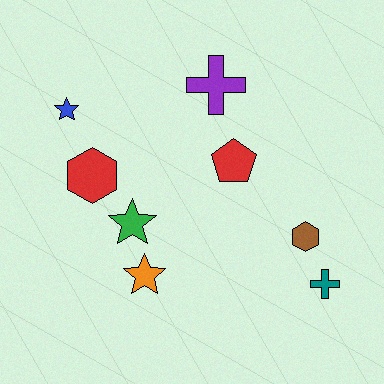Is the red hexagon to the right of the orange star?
No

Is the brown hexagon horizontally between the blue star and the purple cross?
No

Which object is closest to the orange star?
The green star is closest to the orange star.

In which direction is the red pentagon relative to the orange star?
The red pentagon is above the orange star.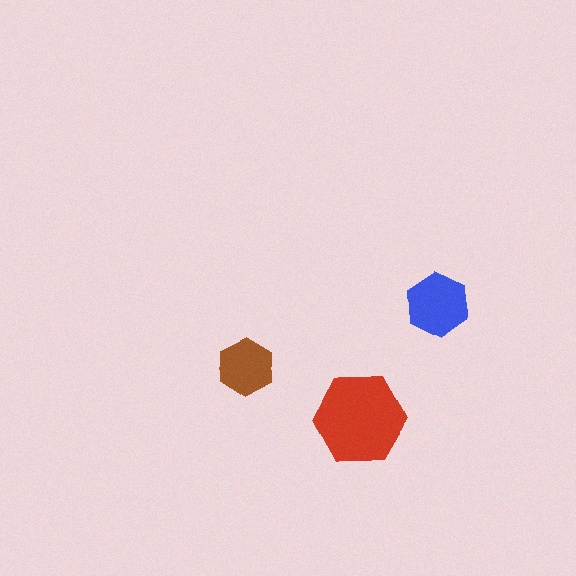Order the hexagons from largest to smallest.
the red one, the blue one, the brown one.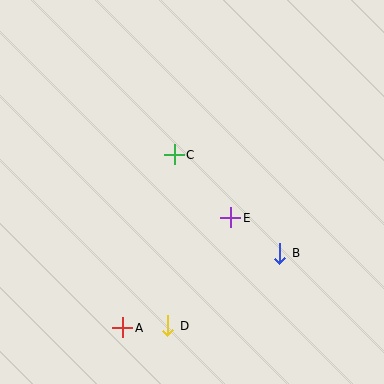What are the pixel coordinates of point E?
Point E is at (231, 218).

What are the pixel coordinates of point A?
Point A is at (123, 328).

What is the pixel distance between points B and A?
The distance between B and A is 174 pixels.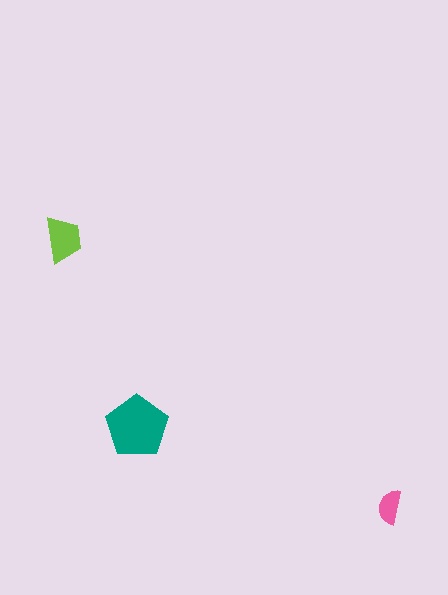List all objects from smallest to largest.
The pink semicircle, the lime trapezoid, the teal pentagon.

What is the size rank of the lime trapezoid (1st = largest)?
2nd.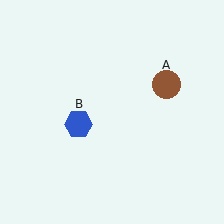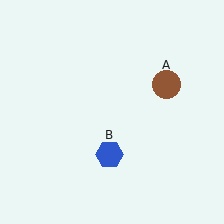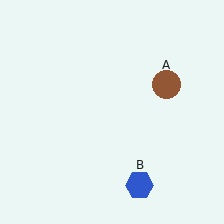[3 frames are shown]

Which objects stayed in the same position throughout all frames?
Brown circle (object A) remained stationary.